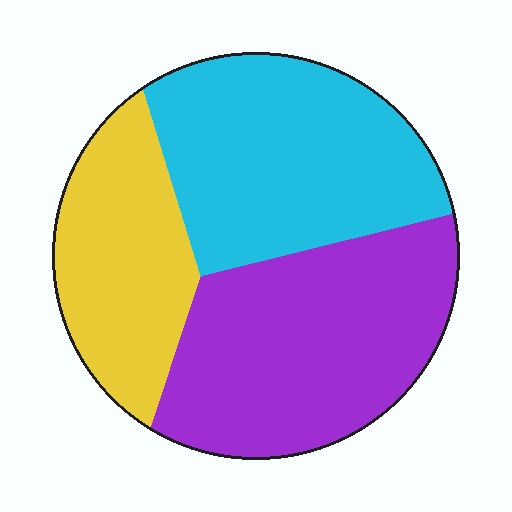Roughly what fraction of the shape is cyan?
Cyan takes up between a quarter and a half of the shape.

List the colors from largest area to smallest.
From largest to smallest: purple, cyan, yellow.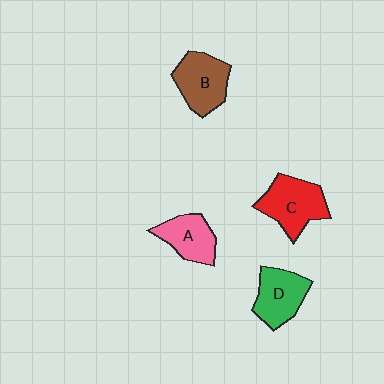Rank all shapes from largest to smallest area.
From largest to smallest: C (red), B (brown), D (green), A (pink).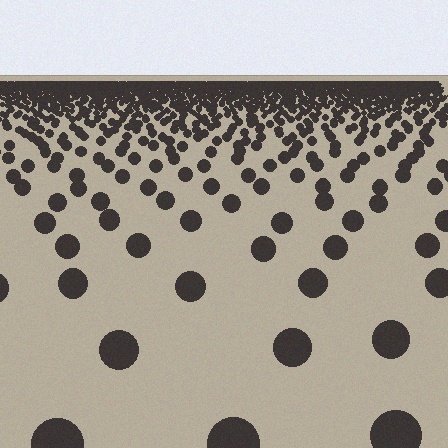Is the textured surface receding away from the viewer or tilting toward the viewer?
The surface is receding away from the viewer. Texture elements get smaller and denser toward the top.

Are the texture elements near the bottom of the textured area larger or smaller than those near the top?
Larger. Near the bottom, elements are closer to the viewer and appear at a bigger on-screen size.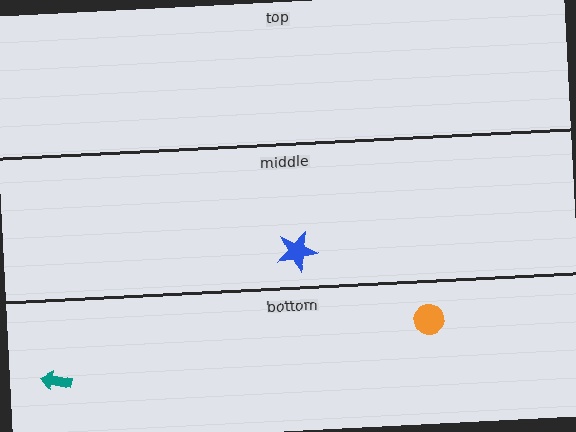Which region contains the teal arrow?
The bottom region.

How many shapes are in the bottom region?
2.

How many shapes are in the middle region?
1.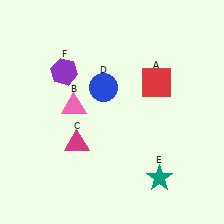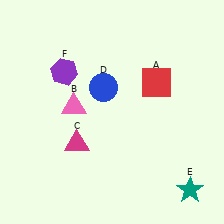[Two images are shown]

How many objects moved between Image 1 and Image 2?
1 object moved between the two images.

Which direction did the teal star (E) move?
The teal star (E) moved right.